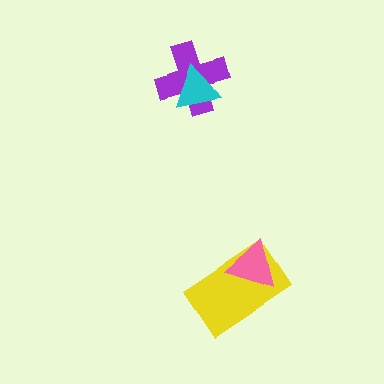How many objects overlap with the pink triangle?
1 object overlaps with the pink triangle.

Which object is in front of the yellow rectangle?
The pink triangle is in front of the yellow rectangle.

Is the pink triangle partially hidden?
No, no other shape covers it.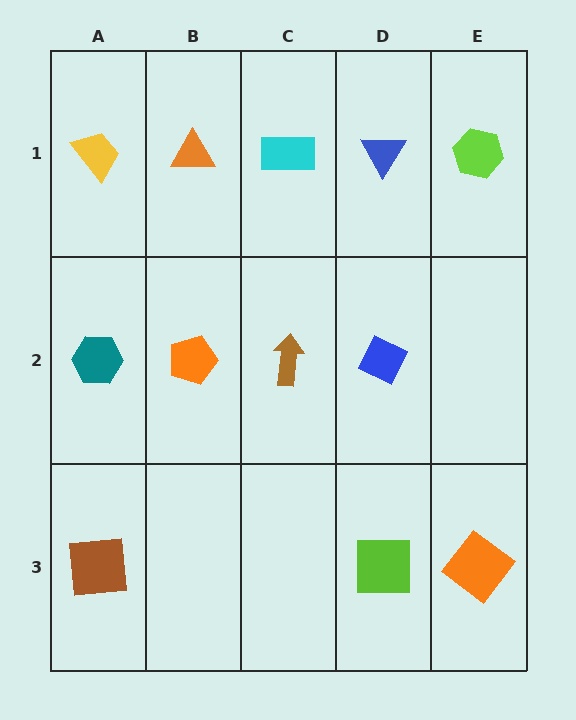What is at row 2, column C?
A brown arrow.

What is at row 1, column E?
A lime hexagon.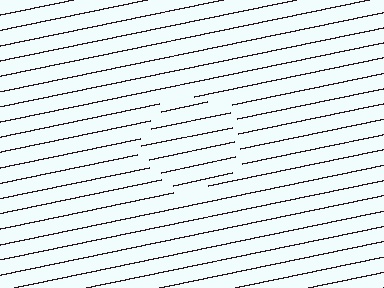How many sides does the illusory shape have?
5 sides — the line-ends trace a pentagon.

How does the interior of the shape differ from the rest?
The interior of the shape contains the same grating, shifted by half a period — the contour is defined by the phase discontinuity where line-ends from the inner and outer gratings abut.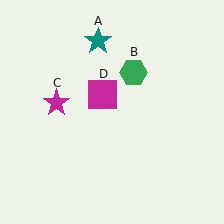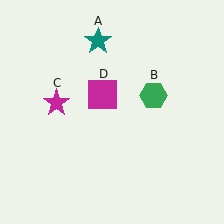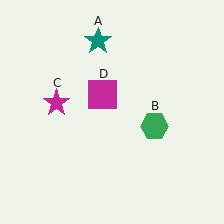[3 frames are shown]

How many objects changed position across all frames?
1 object changed position: green hexagon (object B).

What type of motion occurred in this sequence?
The green hexagon (object B) rotated clockwise around the center of the scene.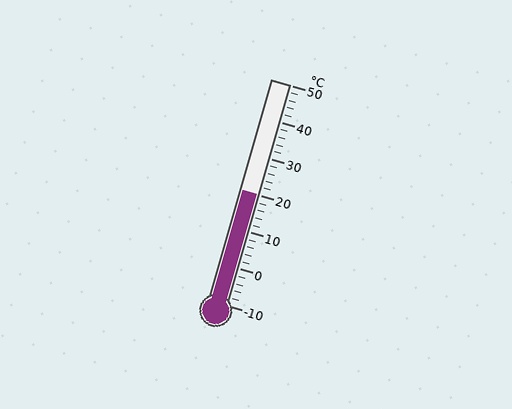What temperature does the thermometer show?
The thermometer shows approximately 20°C.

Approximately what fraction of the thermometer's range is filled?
The thermometer is filled to approximately 50% of its range.